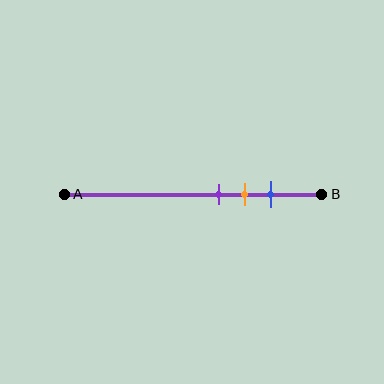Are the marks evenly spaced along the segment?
Yes, the marks are approximately evenly spaced.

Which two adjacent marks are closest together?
The purple and orange marks are the closest adjacent pair.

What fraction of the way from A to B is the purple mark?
The purple mark is approximately 60% (0.6) of the way from A to B.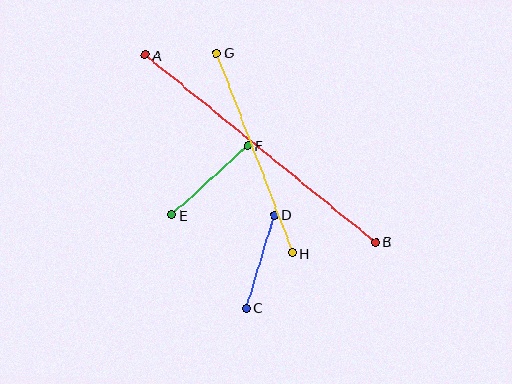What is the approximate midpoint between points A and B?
The midpoint is at approximately (261, 149) pixels.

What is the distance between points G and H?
The distance is approximately 214 pixels.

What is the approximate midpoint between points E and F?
The midpoint is at approximately (210, 180) pixels.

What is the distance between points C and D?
The distance is approximately 98 pixels.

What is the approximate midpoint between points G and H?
The midpoint is at approximately (254, 153) pixels.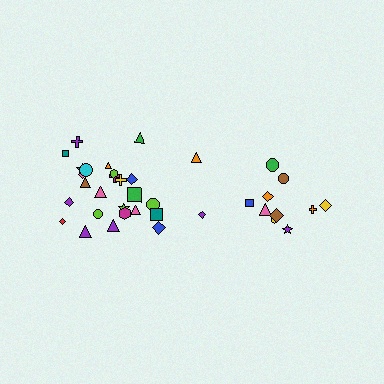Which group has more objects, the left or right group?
The left group.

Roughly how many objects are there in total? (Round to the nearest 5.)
Roughly 35 objects in total.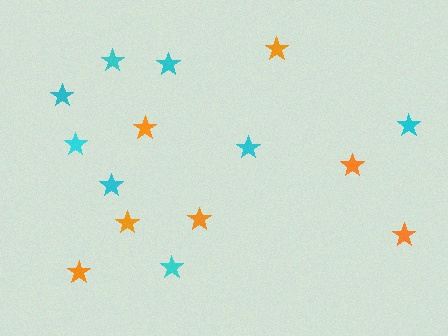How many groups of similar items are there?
There are 2 groups: one group of orange stars (7) and one group of cyan stars (8).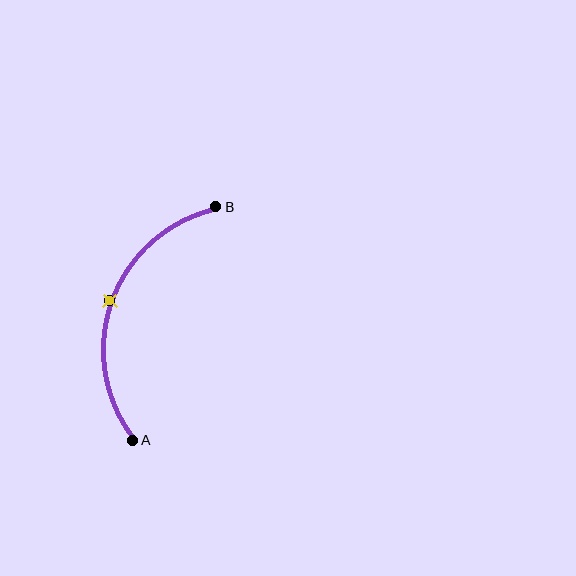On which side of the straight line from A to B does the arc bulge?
The arc bulges to the left of the straight line connecting A and B.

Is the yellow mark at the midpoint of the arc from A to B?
Yes. The yellow mark lies on the arc at equal arc-length from both A and B — it is the arc midpoint.